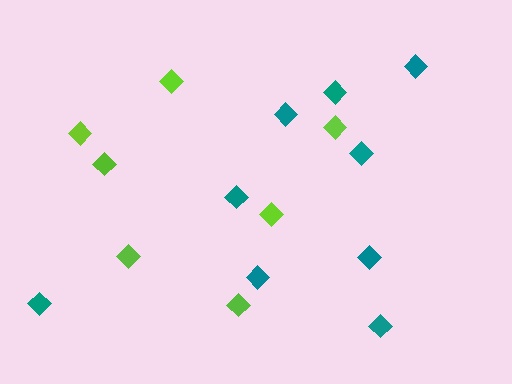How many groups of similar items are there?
There are 2 groups: one group of lime diamonds (7) and one group of teal diamonds (9).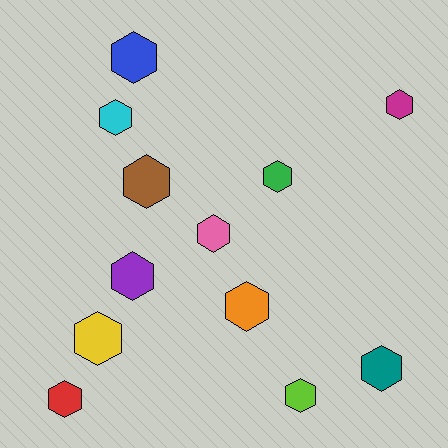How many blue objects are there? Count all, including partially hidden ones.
There is 1 blue object.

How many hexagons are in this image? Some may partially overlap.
There are 12 hexagons.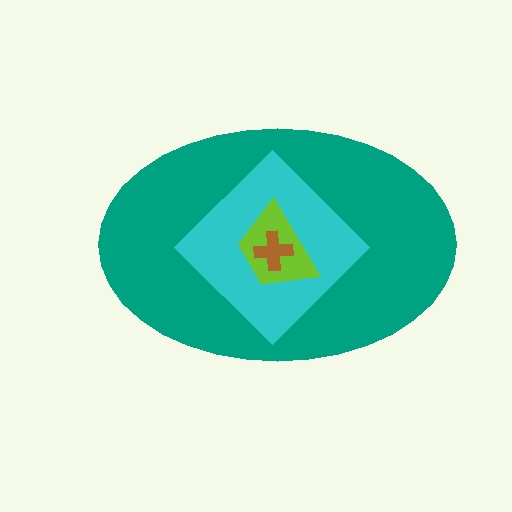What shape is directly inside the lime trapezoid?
The brown cross.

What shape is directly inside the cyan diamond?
The lime trapezoid.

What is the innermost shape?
The brown cross.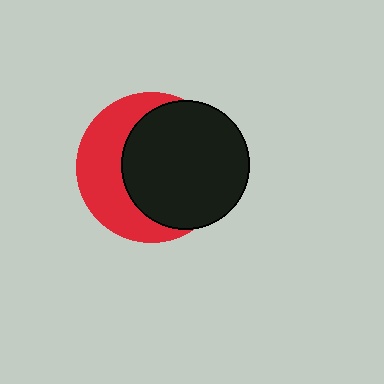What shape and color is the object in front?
The object in front is a black circle.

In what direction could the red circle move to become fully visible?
The red circle could move left. That would shift it out from behind the black circle entirely.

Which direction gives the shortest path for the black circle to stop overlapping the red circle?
Moving right gives the shortest separation.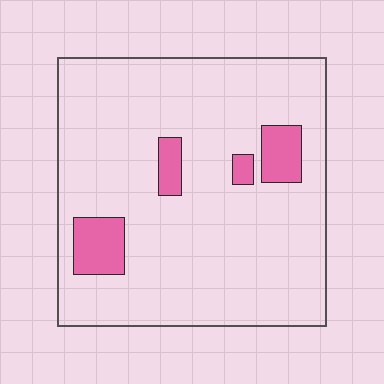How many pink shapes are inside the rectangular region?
4.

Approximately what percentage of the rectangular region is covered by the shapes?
Approximately 10%.